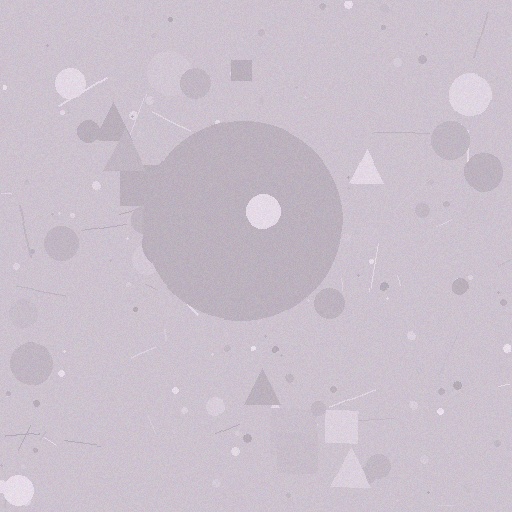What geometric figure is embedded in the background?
A circle is embedded in the background.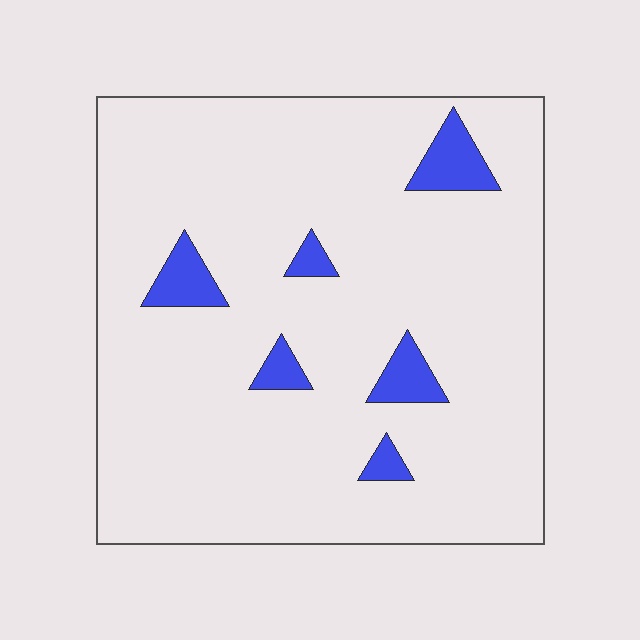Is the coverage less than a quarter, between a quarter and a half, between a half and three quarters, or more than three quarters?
Less than a quarter.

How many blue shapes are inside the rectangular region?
6.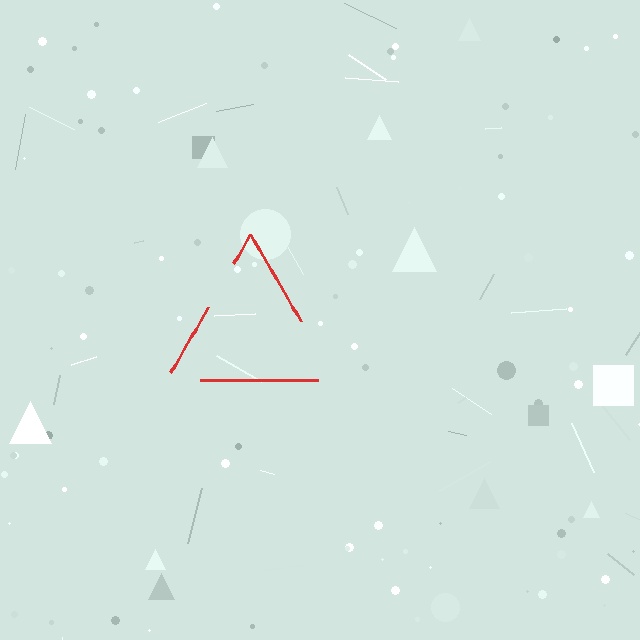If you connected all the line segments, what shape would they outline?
They would outline a triangle.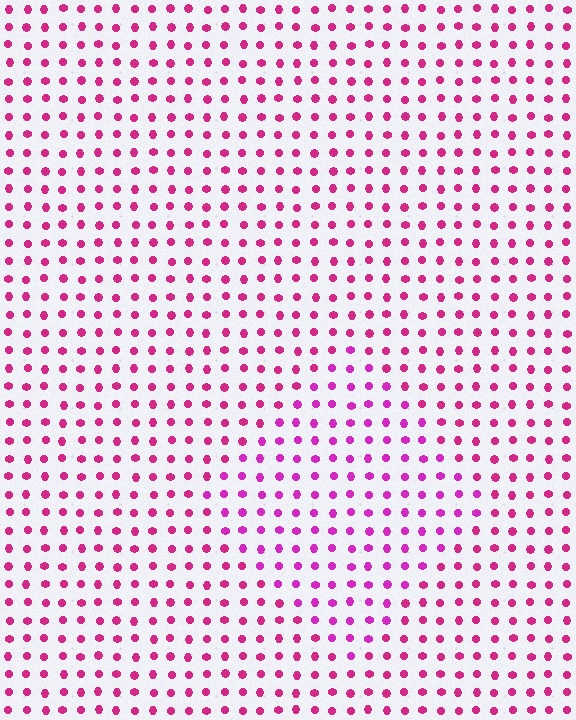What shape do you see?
I see a diamond.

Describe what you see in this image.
The image is filled with small magenta elements in a uniform arrangement. A diamond-shaped region is visible where the elements are tinted to a slightly different hue, forming a subtle color boundary.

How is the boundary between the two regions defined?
The boundary is defined purely by a slight shift in hue (about 21 degrees). Spacing, size, and orientation are identical on both sides.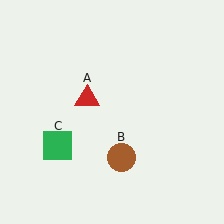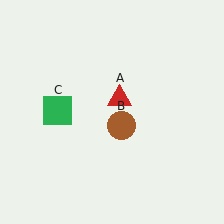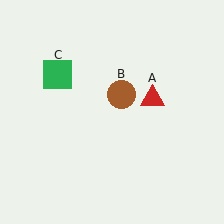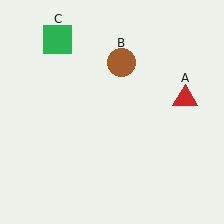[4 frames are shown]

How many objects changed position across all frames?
3 objects changed position: red triangle (object A), brown circle (object B), green square (object C).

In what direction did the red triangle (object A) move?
The red triangle (object A) moved right.